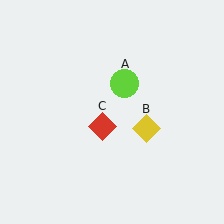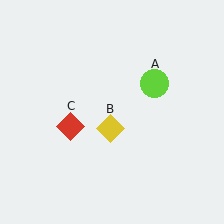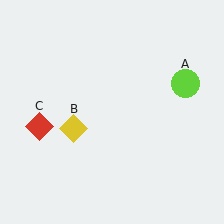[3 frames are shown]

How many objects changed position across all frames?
3 objects changed position: lime circle (object A), yellow diamond (object B), red diamond (object C).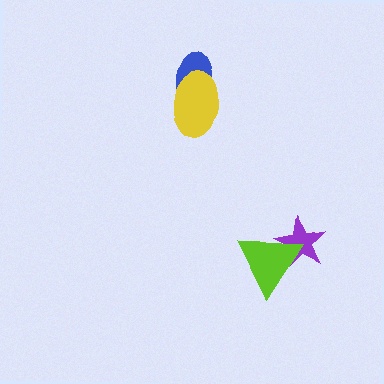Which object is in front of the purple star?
The lime triangle is in front of the purple star.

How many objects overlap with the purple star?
1 object overlaps with the purple star.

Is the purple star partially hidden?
Yes, it is partially covered by another shape.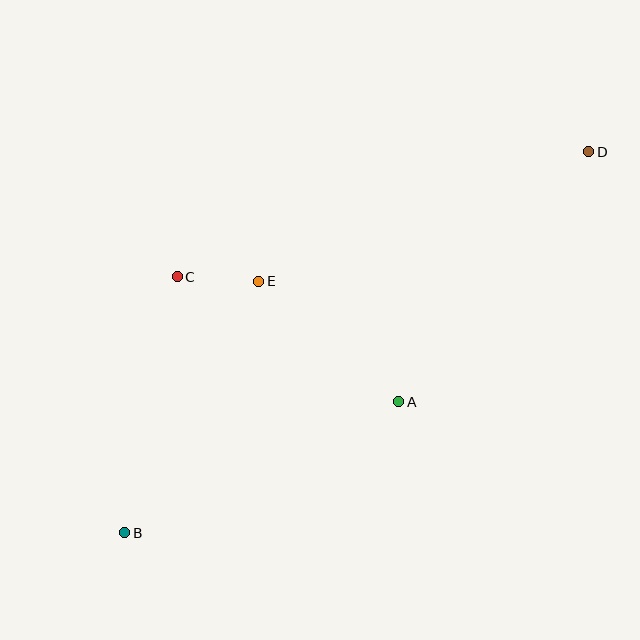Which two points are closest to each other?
Points C and E are closest to each other.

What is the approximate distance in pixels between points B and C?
The distance between B and C is approximately 262 pixels.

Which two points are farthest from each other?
Points B and D are farthest from each other.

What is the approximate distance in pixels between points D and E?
The distance between D and E is approximately 355 pixels.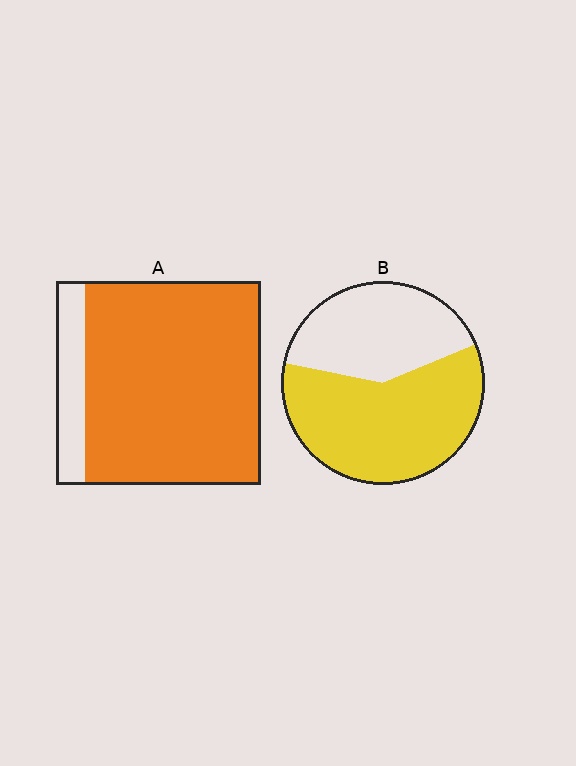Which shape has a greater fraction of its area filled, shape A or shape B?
Shape A.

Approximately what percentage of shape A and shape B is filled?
A is approximately 85% and B is approximately 60%.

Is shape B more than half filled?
Yes.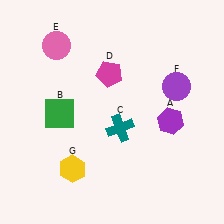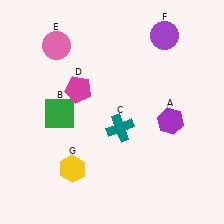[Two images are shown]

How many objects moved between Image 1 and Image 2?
2 objects moved between the two images.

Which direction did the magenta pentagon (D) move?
The magenta pentagon (D) moved left.